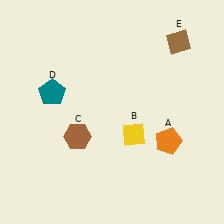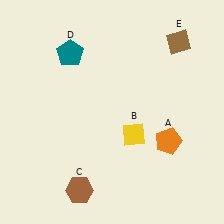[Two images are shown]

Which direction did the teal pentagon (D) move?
The teal pentagon (D) moved up.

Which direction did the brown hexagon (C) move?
The brown hexagon (C) moved down.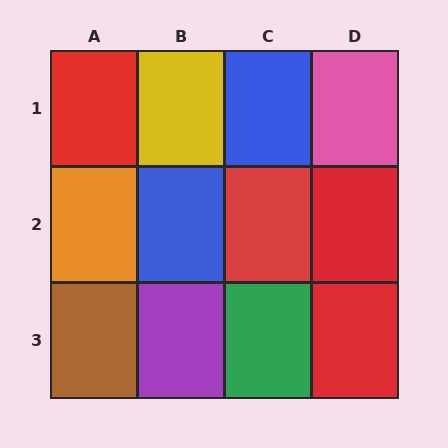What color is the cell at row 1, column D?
Pink.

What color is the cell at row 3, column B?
Purple.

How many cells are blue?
2 cells are blue.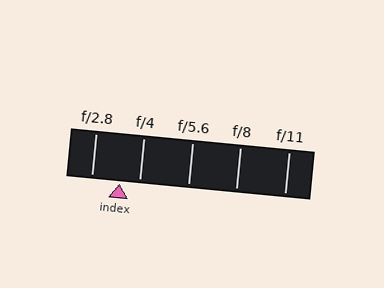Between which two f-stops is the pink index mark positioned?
The index mark is between f/2.8 and f/4.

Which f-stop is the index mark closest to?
The index mark is closest to f/4.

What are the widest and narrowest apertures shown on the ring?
The widest aperture shown is f/2.8 and the narrowest is f/11.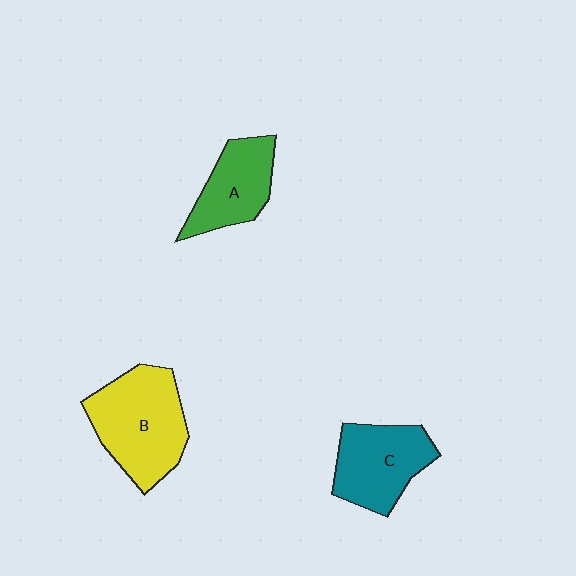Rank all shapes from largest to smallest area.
From largest to smallest: B (yellow), C (teal), A (green).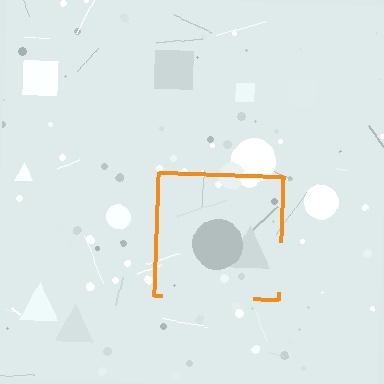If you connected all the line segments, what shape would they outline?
They would outline a square.